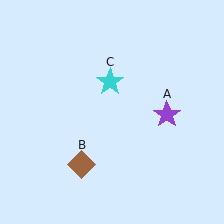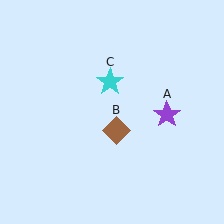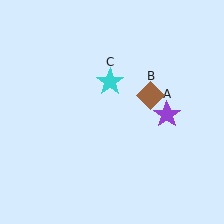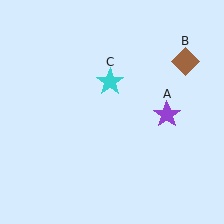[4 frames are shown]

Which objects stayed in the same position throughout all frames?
Purple star (object A) and cyan star (object C) remained stationary.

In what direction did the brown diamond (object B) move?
The brown diamond (object B) moved up and to the right.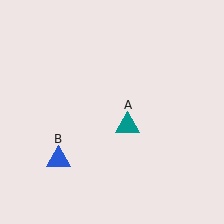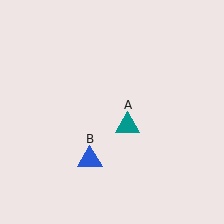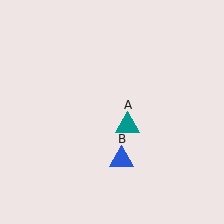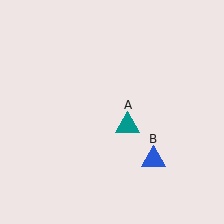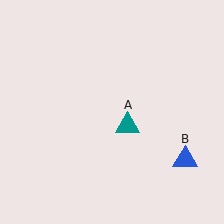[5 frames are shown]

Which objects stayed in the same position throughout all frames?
Teal triangle (object A) remained stationary.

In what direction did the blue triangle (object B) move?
The blue triangle (object B) moved right.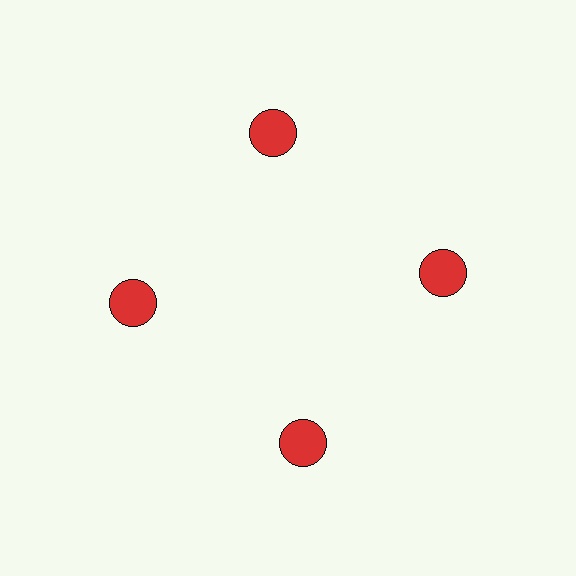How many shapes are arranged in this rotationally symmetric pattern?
There are 4 shapes, arranged in 4 groups of 1.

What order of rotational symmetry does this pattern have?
This pattern has 4-fold rotational symmetry.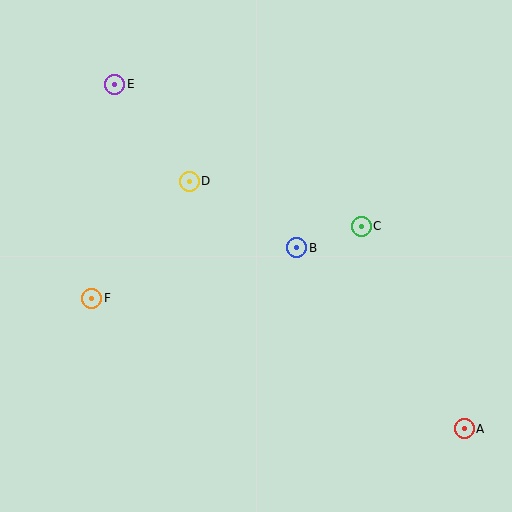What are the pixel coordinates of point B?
Point B is at (297, 248).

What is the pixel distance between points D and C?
The distance between D and C is 178 pixels.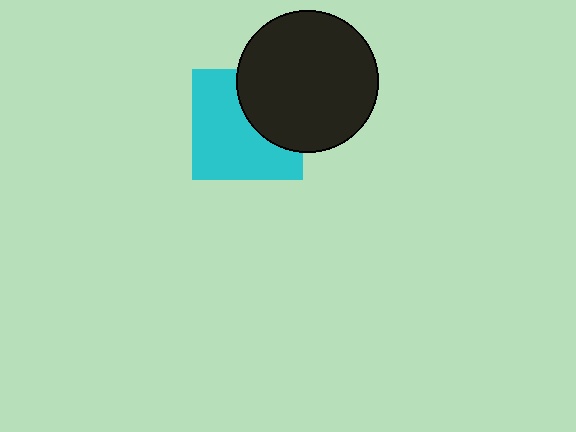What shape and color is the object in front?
The object in front is a black circle.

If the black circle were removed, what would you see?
You would see the complete cyan square.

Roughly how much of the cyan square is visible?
About half of it is visible (roughly 63%).